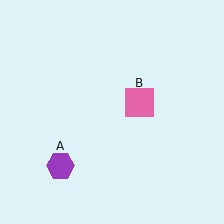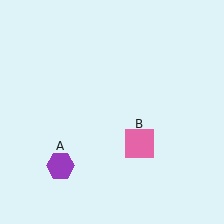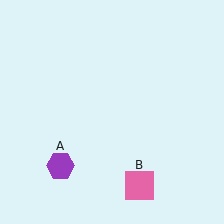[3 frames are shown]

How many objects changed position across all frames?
1 object changed position: pink square (object B).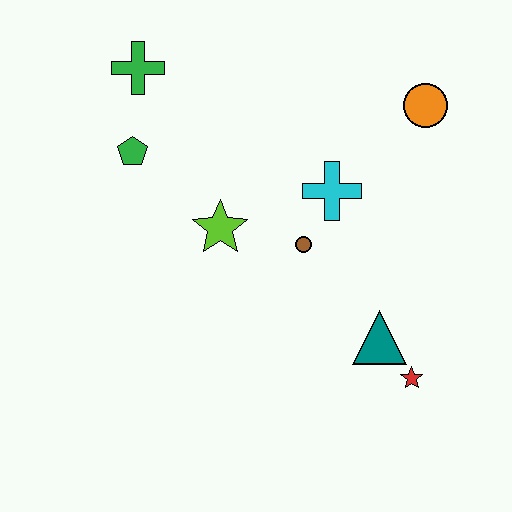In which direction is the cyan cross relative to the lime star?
The cyan cross is to the right of the lime star.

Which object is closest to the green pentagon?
The green cross is closest to the green pentagon.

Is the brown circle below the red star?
No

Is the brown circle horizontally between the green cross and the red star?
Yes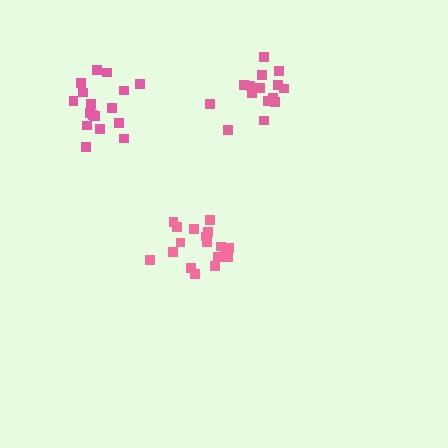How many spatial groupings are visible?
There are 3 spatial groupings.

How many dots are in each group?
Group 1: 18 dots, Group 2: 15 dots, Group 3: 18 dots (51 total).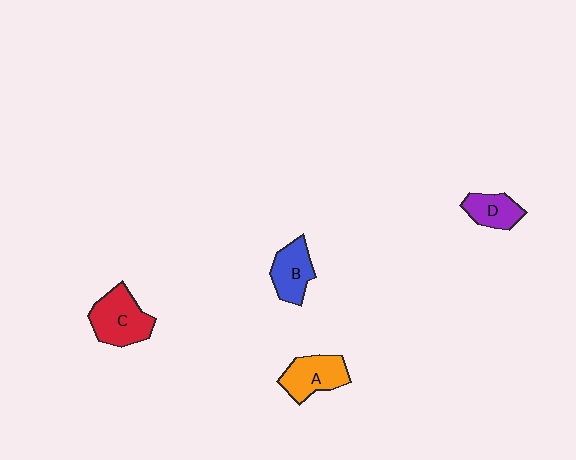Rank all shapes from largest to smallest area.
From largest to smallest: C (red), A (orange), B (blue), D (purple).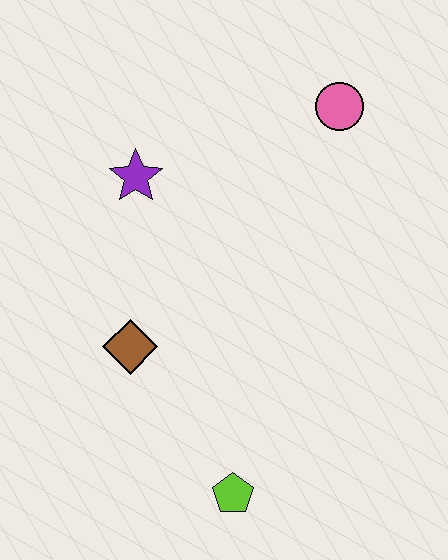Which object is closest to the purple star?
The brown diamond is closest to the purple star.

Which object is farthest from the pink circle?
The lime pentagon is farthest from the pink circle.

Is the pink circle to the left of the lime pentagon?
No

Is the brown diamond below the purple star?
Yes